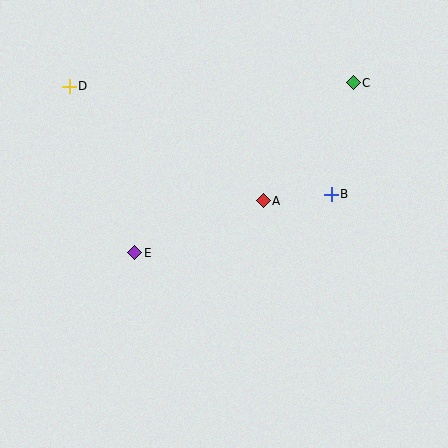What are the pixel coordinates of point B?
Point B is at (331, 194).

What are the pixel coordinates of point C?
Point C is at (353, 83).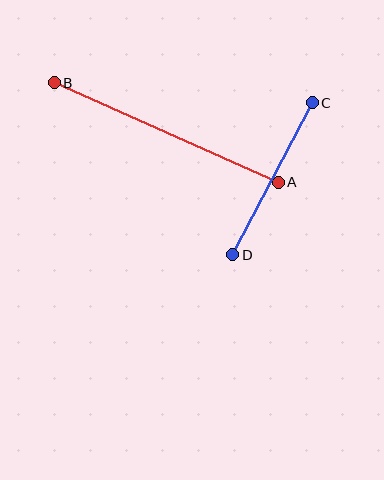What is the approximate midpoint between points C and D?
The midpoint is at approximately (272, 179) pixels.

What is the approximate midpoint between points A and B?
The midpoint is at approximately (166, 132) pixels.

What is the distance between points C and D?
The distance is approximately 171 pixels.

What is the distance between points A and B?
The distance is approximately 245 pixels.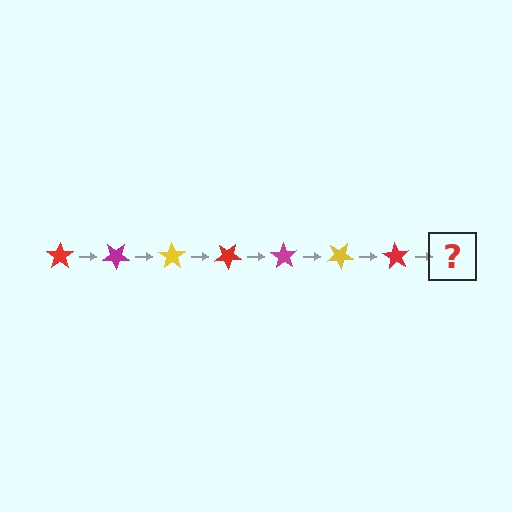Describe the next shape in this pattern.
It should be a magenta star, rotated 245 degrees from the start.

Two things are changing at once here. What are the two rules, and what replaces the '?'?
The two rules are that it rotates 35 degrees each step and the color cycles through red, magenta, and yellow. The '?' should be a magenta star, rotated 245 degrees from the start.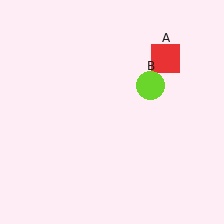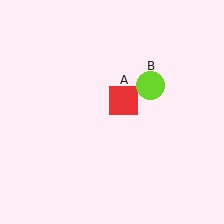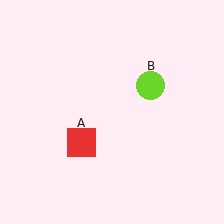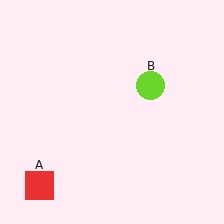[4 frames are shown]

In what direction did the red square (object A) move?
The red square (object A) moved down and to the left.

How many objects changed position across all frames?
1 object changed position: red square (object A).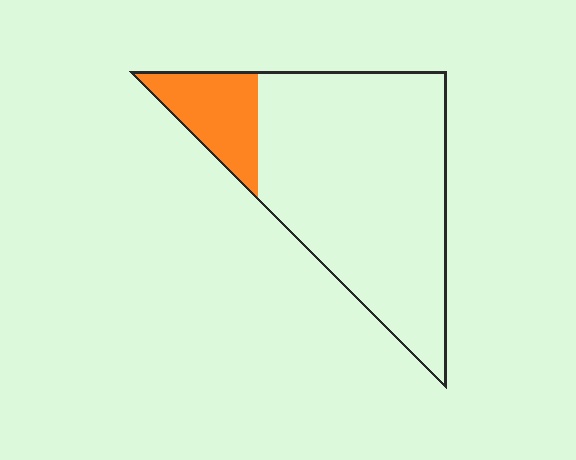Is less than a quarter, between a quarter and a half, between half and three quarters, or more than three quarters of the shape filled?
Less than a quarter.